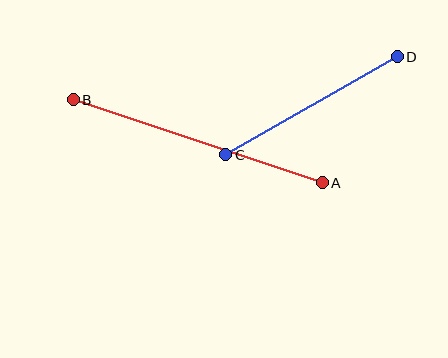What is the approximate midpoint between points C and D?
The midpoint is at approximately (312, 106) pixels.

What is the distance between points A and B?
The distance is approximately 263 pixels.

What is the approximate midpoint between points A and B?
The midpoint is at approximately (198, 141) pixels.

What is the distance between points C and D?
The distance is approximately 197 pixels.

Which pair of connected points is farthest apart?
Points A and B are farthest apart.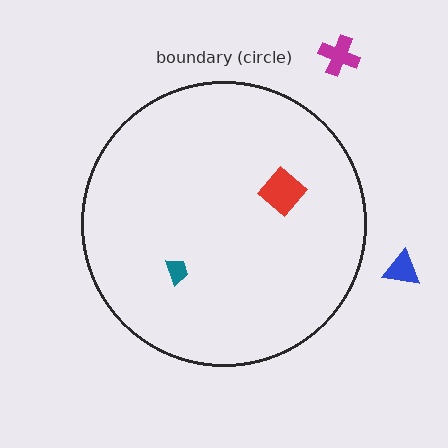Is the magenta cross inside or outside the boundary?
Outside.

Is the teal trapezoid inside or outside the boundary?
Inside.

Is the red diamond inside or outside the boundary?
Inside.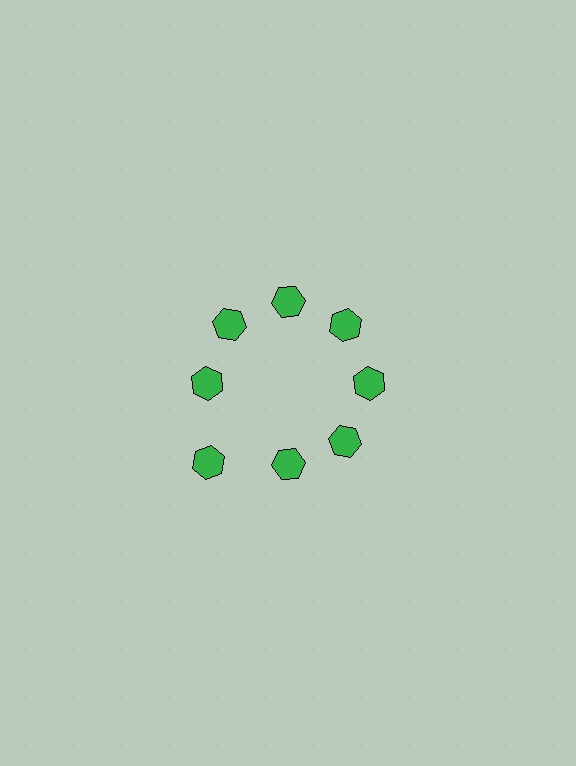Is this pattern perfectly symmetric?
No. The 8 green hexagons are arranged in a ring, but one element near the 8 o'clock position is pushed outward from the center, breaking the 8-fold rotational symmetry.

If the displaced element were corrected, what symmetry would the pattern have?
It would have 8-fold rotational symmetry — the pattern would map onto itself every 45 degrees.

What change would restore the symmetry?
The symmetry would be restored by moving it inward, back onto the ring so that all 8 hexagons sit at equal angles and equal distance from the center.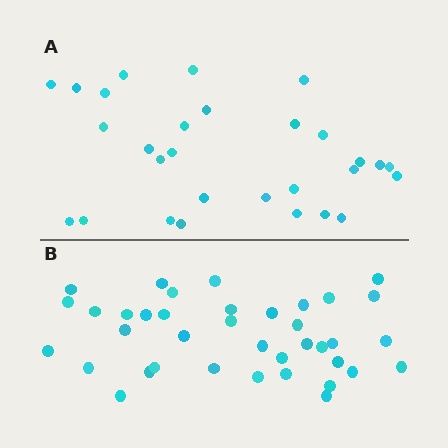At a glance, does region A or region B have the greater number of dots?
Region B (the bottom region) has more dots.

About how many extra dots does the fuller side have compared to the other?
Region B has roughly 8 or so more dots than region A.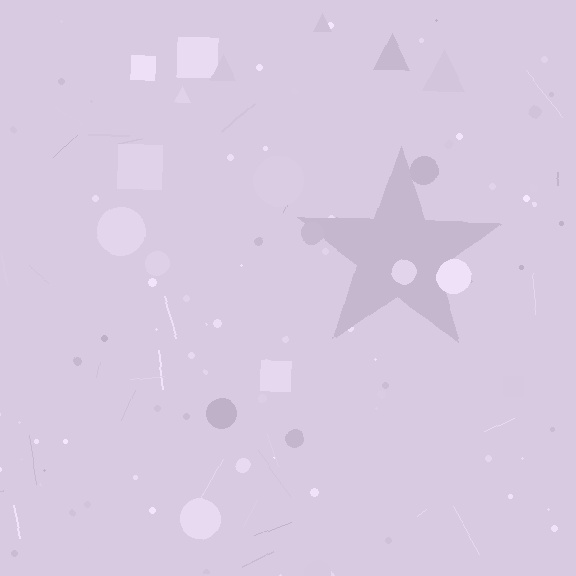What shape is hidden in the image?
A star is hidden in the image.